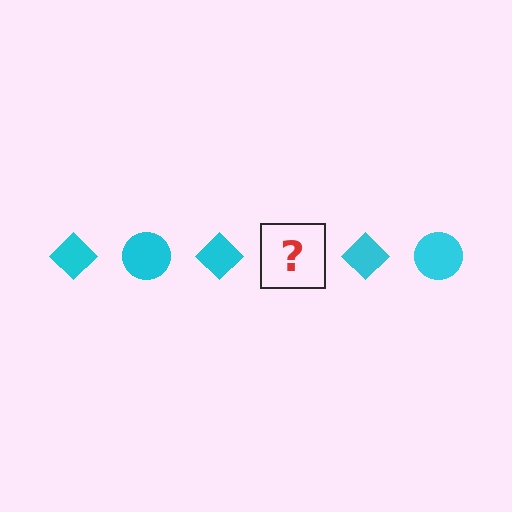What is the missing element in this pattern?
The missing element is a cyan circle.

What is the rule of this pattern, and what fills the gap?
The rule is that the pattern cycles through diamond, circle shapes in cyan. The gap should be filled with a cyan circle.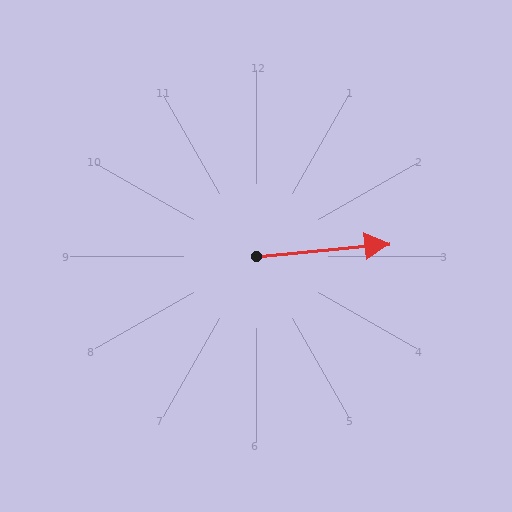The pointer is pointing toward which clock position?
Roughly 3 o'clock.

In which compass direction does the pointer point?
East.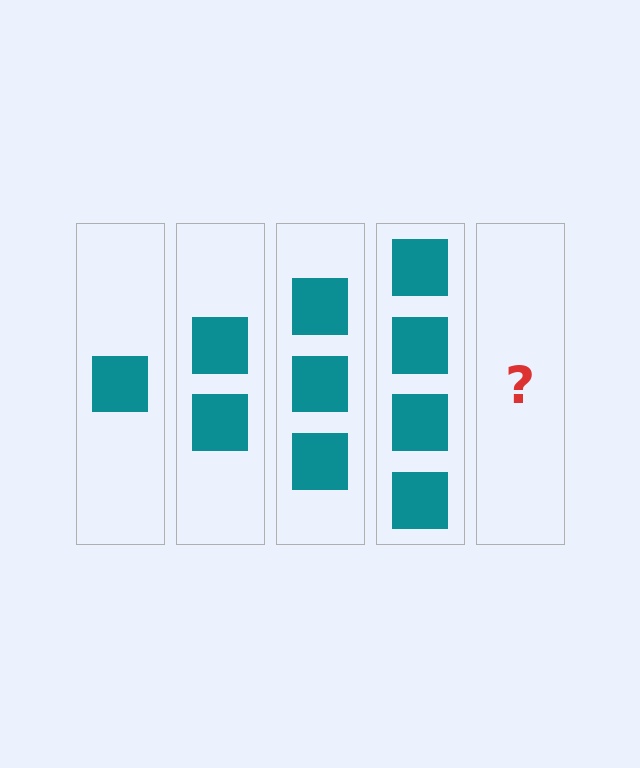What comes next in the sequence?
The next element should be 5 squares.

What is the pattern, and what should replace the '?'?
The pattern is that each step adds one more square. The '?' should be 5 squares.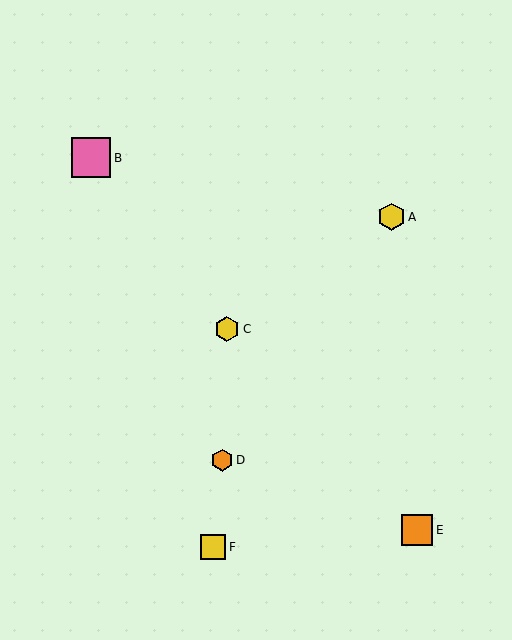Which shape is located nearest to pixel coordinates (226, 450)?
The orange hexagon (labeled D) at (222, 460) is nearest to that location.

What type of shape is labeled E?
Shape E is an orange square.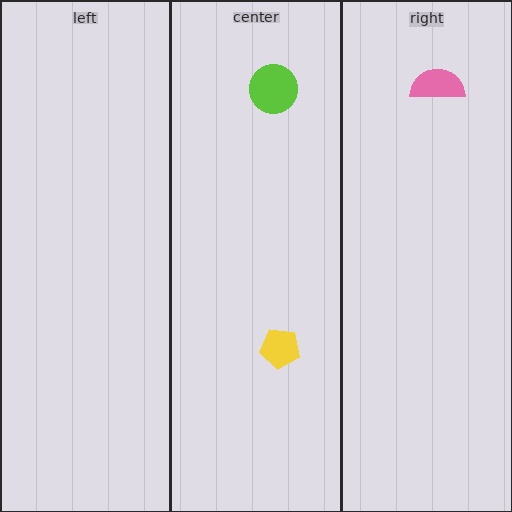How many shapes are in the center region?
2.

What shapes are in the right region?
The pink semicircle.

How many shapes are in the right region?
1.